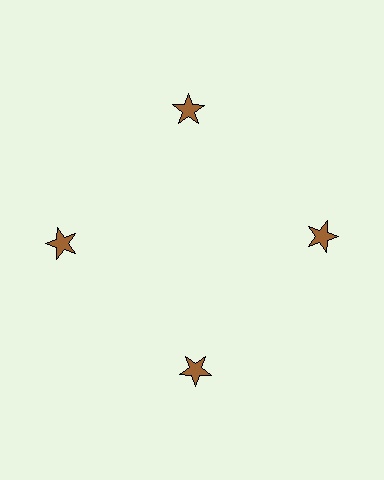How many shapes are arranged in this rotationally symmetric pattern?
There are 4 shapes, arranged in 4 groups of 1.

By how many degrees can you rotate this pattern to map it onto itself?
The pattern maps onto itself every 90 degrees of rotation.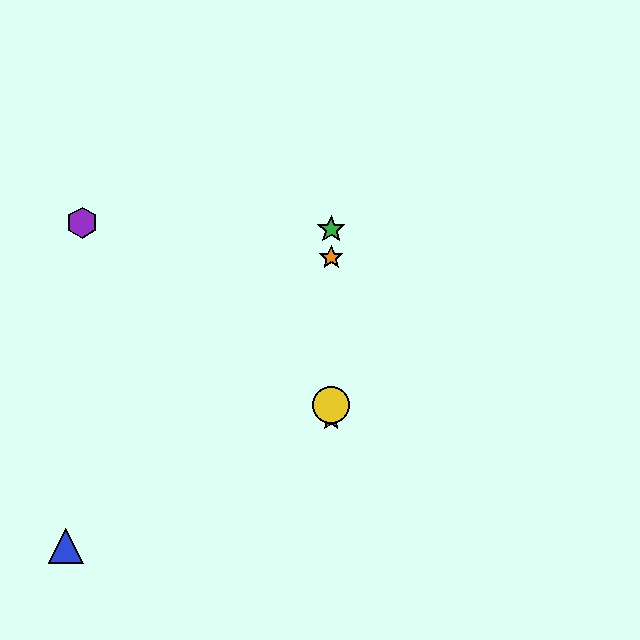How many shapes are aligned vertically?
4 shapes (the red star, the green star, the yellow circle, the orange star) are aligned vertically.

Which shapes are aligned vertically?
The red star, the green star, the yellow circle, the orange star are aligned vertically.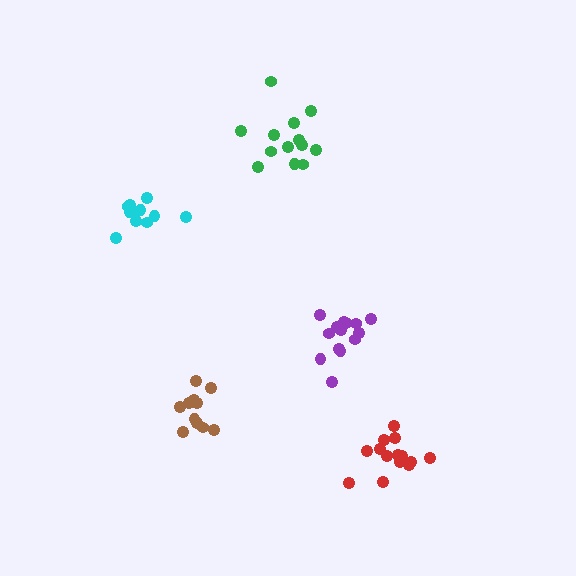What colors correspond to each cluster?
The clusters are colored: brown, green, purple, cyan, red.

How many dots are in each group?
Group 1: 11 dots, Group 2: 13 dots, Group 3: 14 dots, Group 4: 12 dots, Group 5: 14 dots (64 total).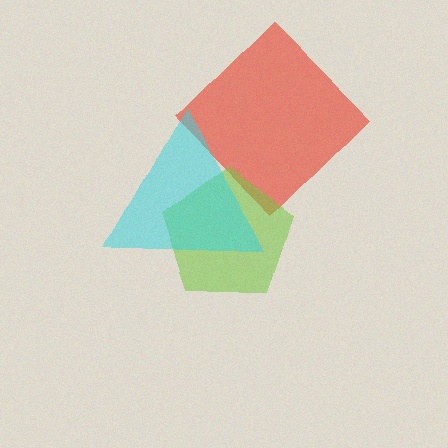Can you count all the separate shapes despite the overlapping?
Yes, there are 3 separate shapes.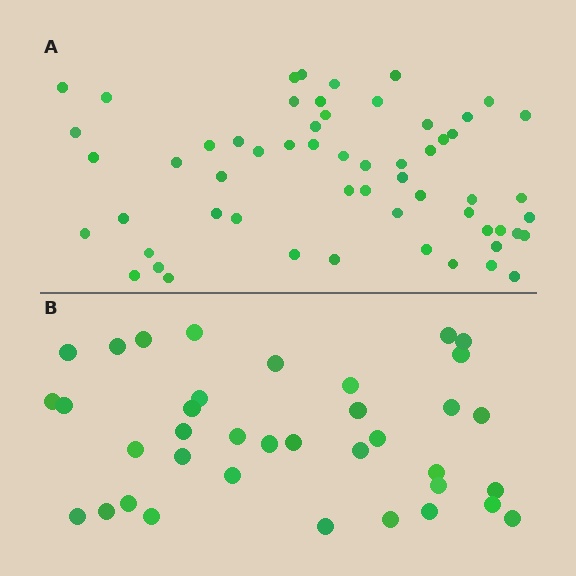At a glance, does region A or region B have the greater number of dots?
Region A (the top region) has more dots.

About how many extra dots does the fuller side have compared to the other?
Region A has approximately 20 more dots than region B.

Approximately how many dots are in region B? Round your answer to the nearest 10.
About 40 dots. (The exact count is 37, which rounds to 40.)